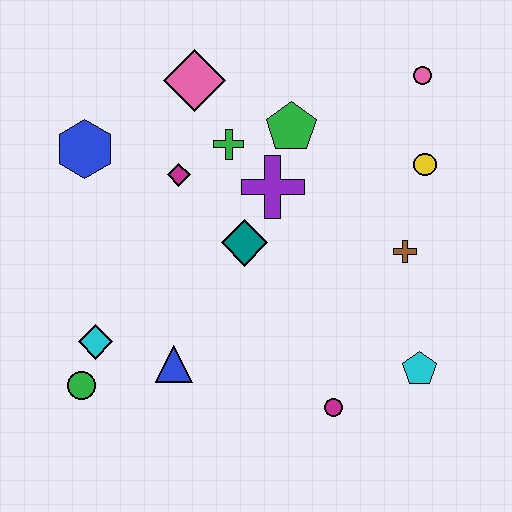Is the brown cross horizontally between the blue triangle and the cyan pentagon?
Yes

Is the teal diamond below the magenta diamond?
Yes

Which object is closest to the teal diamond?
The purple cross is closest to the teal diamond.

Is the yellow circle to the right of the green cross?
Yes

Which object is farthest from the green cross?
The cyan pentagon is farthest from the green cross.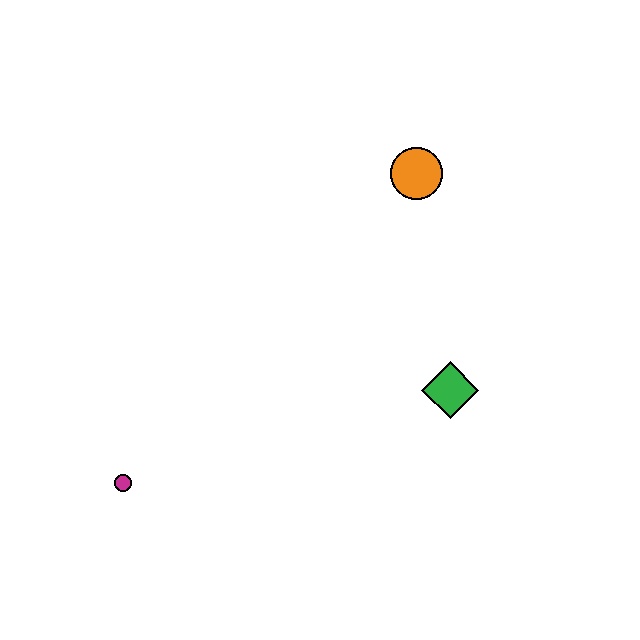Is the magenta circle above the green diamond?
No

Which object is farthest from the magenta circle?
The orange circle is farthest from the magenta circle.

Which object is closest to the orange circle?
The green diamond is closest to the orange circle.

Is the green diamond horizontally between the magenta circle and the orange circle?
No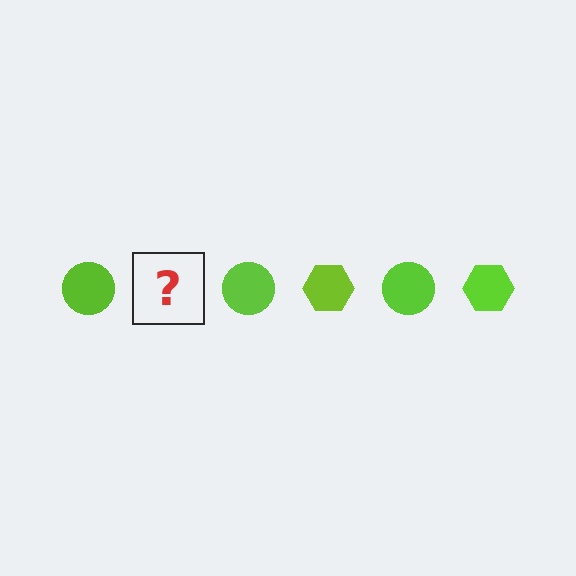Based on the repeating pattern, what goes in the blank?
The blank should be a lime hexagon.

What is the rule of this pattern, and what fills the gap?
The rule is that the pattern cycles through circle, hexagon shapes in lime. The gap should be filled with a lime hexagon.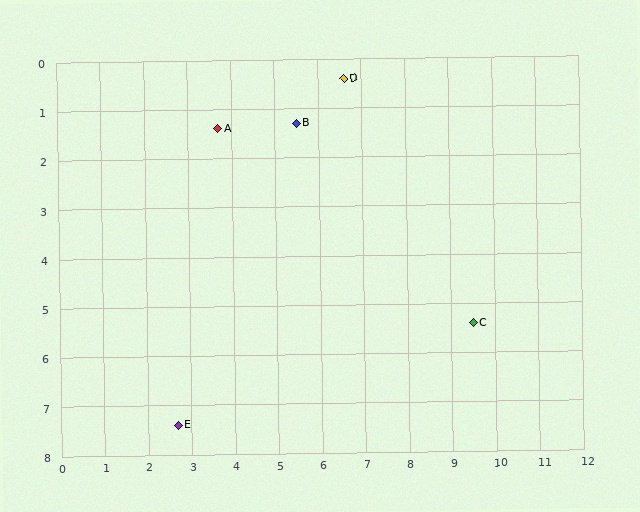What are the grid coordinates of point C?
Point C is at approximately (9.5, 5.4).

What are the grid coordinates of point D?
Point D is at approximately (6.6, 0.4).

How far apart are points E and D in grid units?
Points E and D are about 8.0 grid units apart.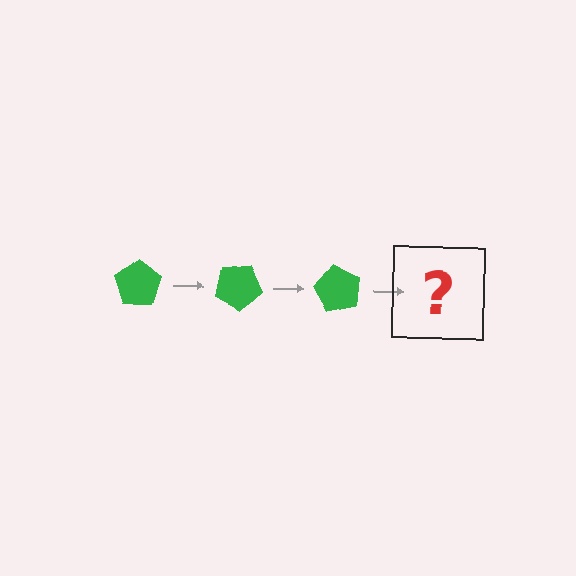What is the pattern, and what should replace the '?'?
The pattern is that the pentagon rotates 30 degrees each step. The '?' should be a green pentagon rotated 90 degrees.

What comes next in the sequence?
The next element should be a green pentagon rotated 90 degrees.